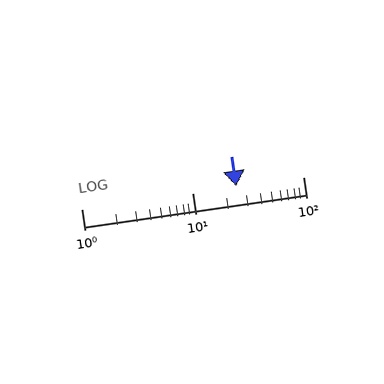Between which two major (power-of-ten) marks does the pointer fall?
The pointer is between 10 and 100.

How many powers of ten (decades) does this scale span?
The scale spans 2 decades, from 1 to 100.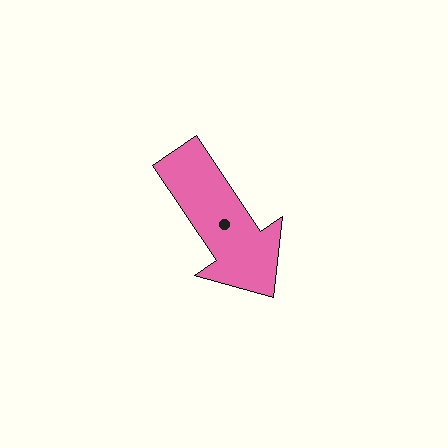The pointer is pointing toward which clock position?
Roughly 5 o'clock.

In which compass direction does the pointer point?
Southeast.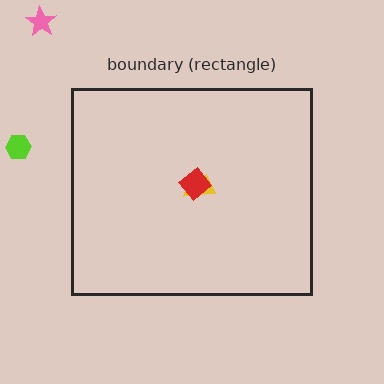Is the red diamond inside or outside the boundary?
Inside.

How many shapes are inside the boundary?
2 inside, 2 outside.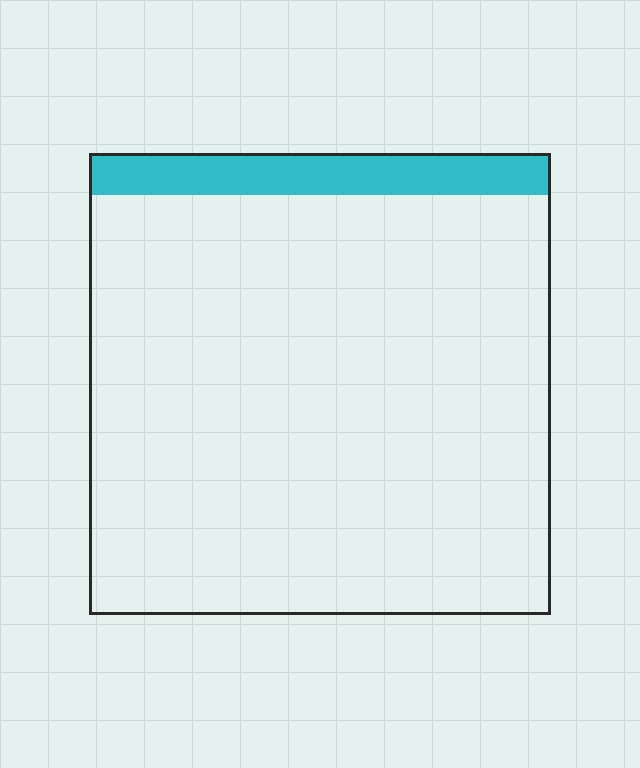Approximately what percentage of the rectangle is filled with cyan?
Approximately 10%.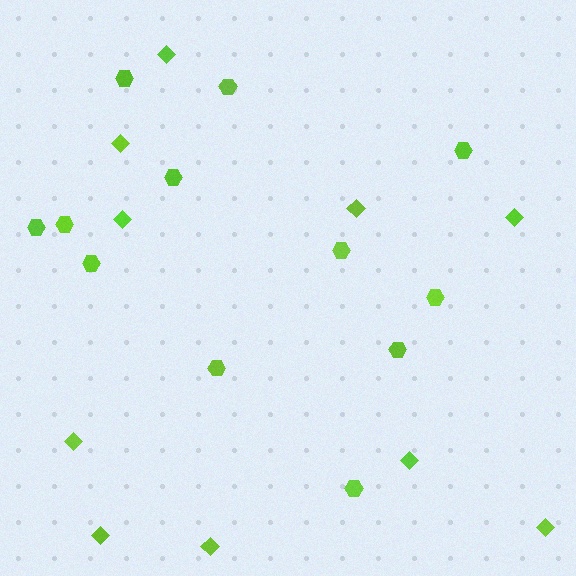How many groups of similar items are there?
There are 2 groups: one group of diamonds (10) and one group of hexagons (12).